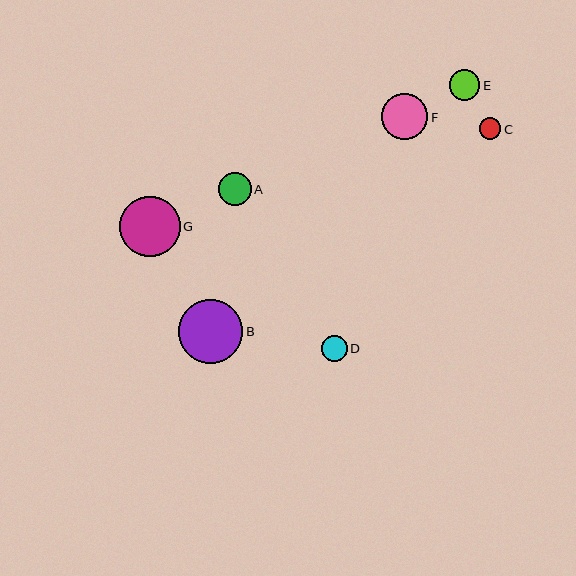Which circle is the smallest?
Circle C is the smallest with a size of approximately 21 pixels.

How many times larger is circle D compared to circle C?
Circle D is approximately 1.2 times the size of circle C.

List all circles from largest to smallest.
From largest to smallest: B, G, F, A, E, D, C.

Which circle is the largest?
Circle B is the largest with a size of approximately 64 pixels.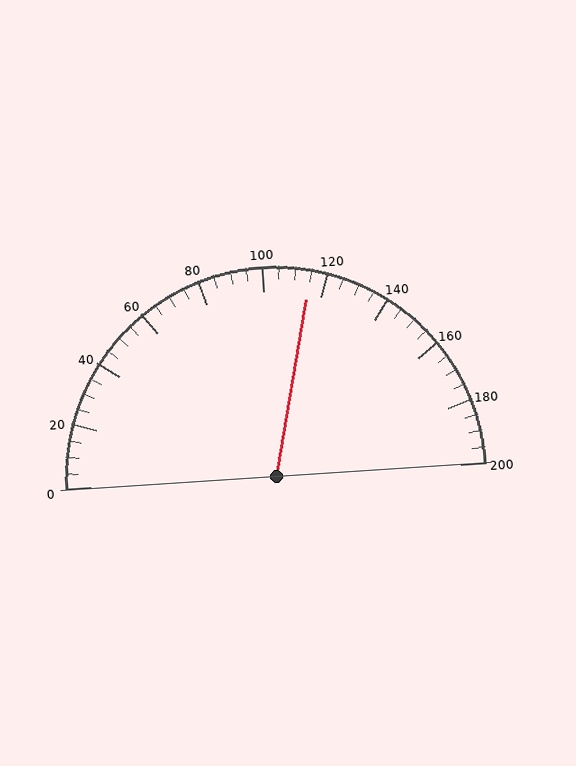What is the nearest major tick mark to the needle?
The nearest major tick mark is 120.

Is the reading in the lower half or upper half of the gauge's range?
The reading is in the upper half of the range (0 to 200).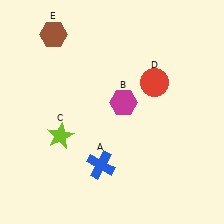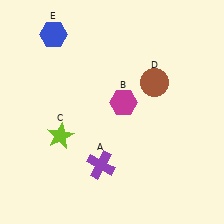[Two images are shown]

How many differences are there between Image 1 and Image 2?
There are 3 differences between the two images.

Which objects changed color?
A changed from blue to purple. D changed from red to brown. E changed from brown to blue.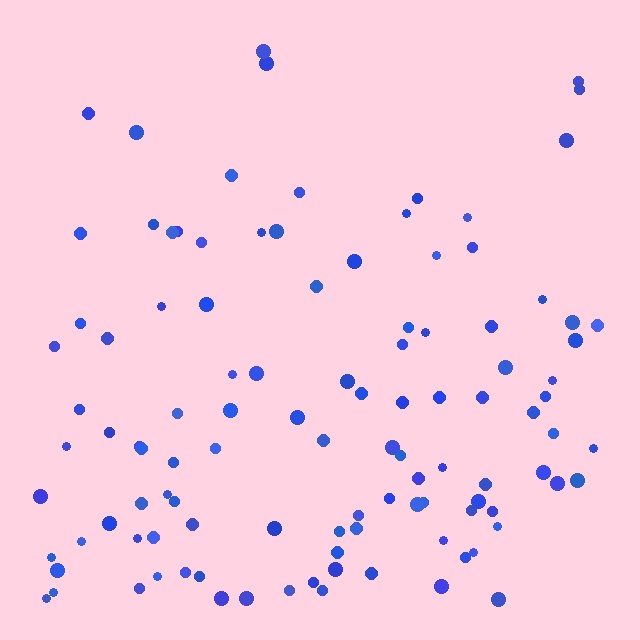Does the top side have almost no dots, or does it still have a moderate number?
Still a moderate number, just noticeably fewer than the bottom.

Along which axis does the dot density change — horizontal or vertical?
Vertical.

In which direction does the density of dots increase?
From top to bottom, with the bottom side densest.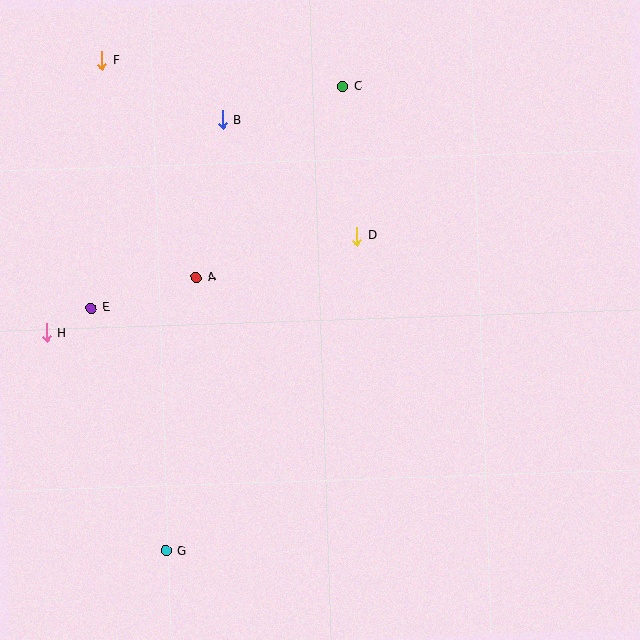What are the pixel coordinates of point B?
Point B is at (223, 120).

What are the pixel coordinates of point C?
Point C is at (343, 86).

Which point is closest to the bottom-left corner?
Point G is closest to the bottom-left corner.